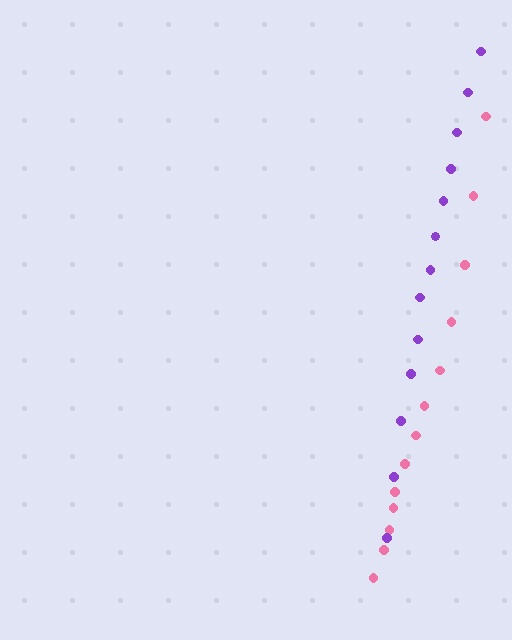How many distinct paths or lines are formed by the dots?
There are 2 distinct paths.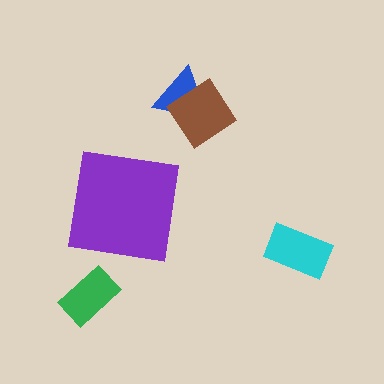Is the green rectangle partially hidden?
No, no other shape covers it.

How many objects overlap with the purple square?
0 objects overlap with the purple square.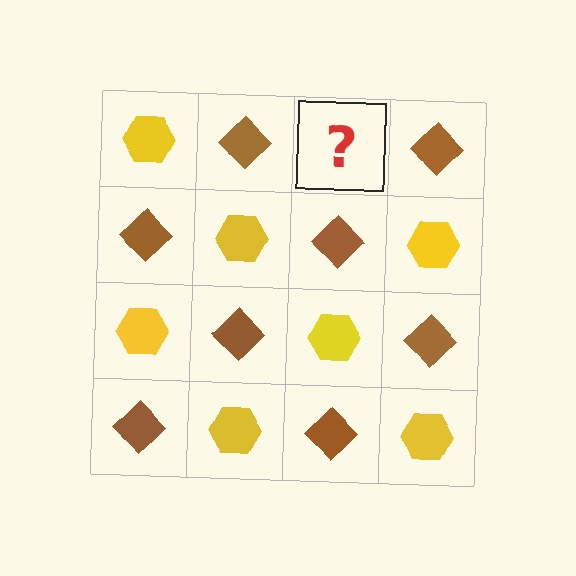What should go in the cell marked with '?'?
The missing cell should contain a yellow hexagon.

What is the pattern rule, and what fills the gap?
The rule is that it alternates yellow hexagon and brown diamond in a checkerboard pattern. The gap should be filled with a yellow hexagon.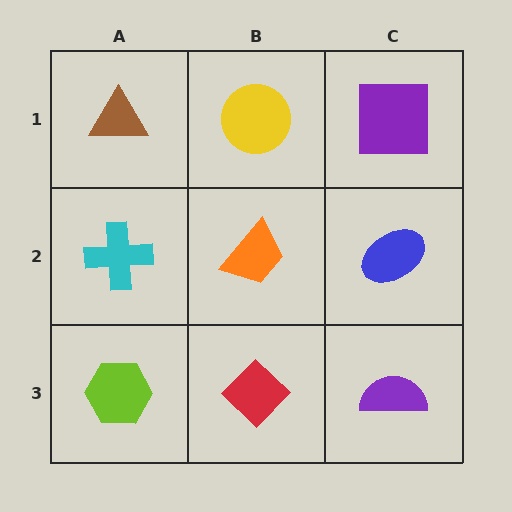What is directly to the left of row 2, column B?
A cyan cross.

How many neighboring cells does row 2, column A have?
3.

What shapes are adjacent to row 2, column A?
A brown triangle (row 1, column A), a lime hexagon (row 3, column A), an orange trapezoid (row 2, column B).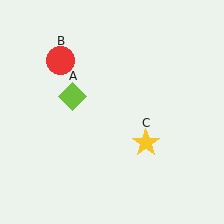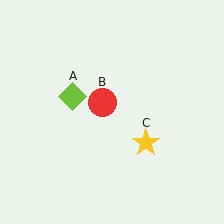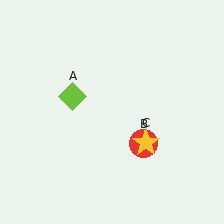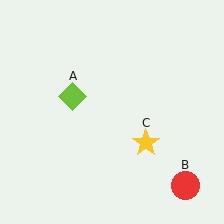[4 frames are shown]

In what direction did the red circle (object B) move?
The red circle (object B) moved down and to the right.